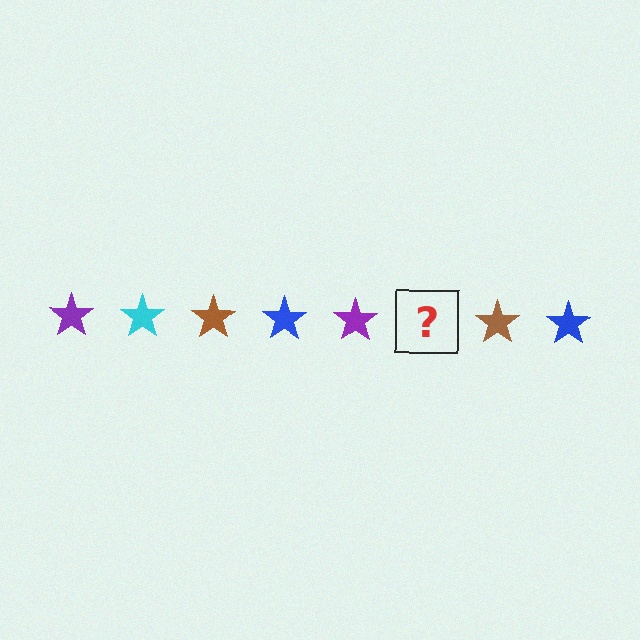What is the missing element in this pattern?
The missing element is a cyan star.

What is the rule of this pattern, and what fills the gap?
The rule is that the pattern cycles through purple, cyan, brown, blue stars. The gap should be filled with a cyan star.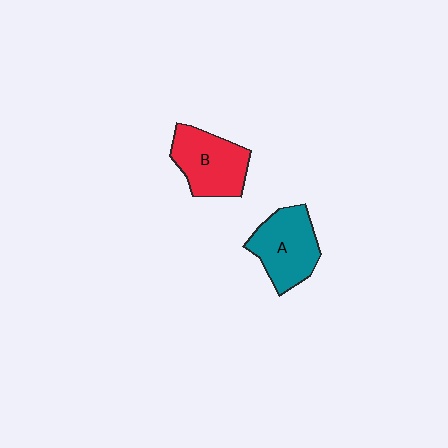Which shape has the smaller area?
Shape B (red).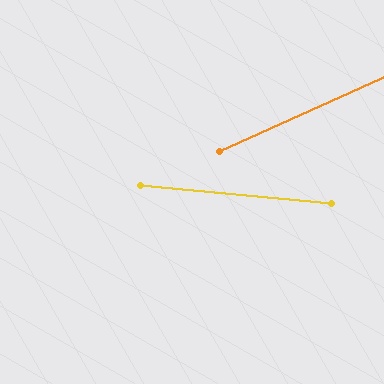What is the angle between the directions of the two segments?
Approximately 29 degrees.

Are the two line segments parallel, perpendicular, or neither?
Neither parallel nor perpendicular — they differ by about 29°.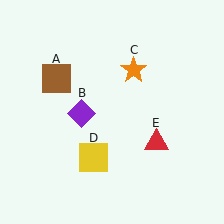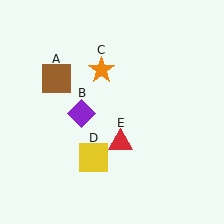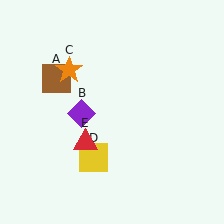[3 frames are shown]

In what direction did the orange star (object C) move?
The orange star (object C) moved left.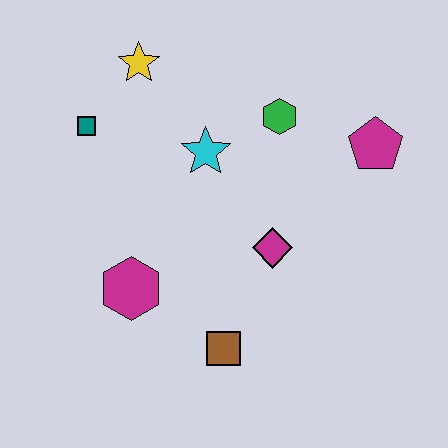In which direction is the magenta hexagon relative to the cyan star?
The magenta hexagon is below the cyan star.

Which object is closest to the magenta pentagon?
The green hexagon is closest to the magenta pentagon.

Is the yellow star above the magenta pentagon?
Yes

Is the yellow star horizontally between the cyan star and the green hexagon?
No